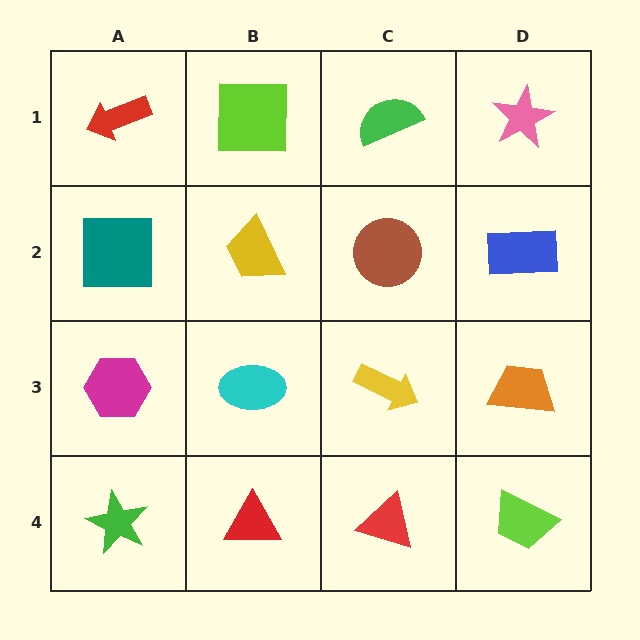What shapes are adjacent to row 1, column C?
A brown circle (row 2, column C), a lime square (row 1, column B), a pink star (row 1, column D).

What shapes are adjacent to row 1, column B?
A yellow trapezoid (row 2, column B), a red arrow (row 1, column A), a green semicircle (row 1, column C).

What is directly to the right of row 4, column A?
A red triangle.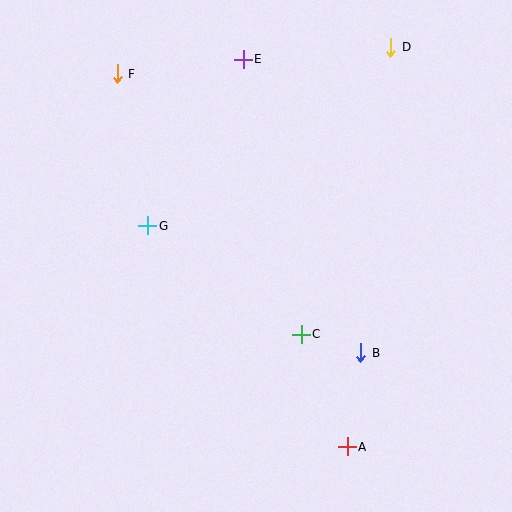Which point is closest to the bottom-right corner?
Point A is closest to the bottom-right corner.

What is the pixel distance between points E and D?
The distance between E and D is 148 pixels.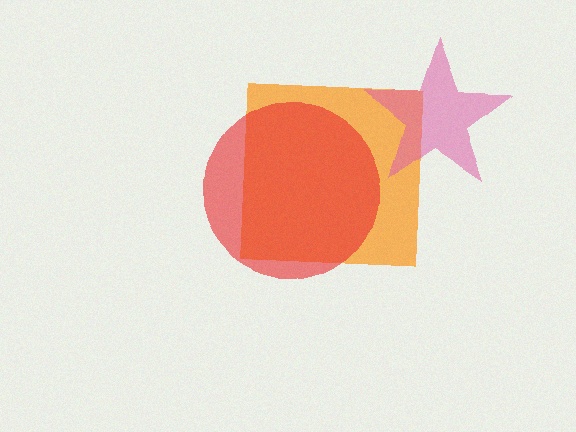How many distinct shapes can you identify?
There are 3 distinct shapes: an orange square, a red circle, a pink star.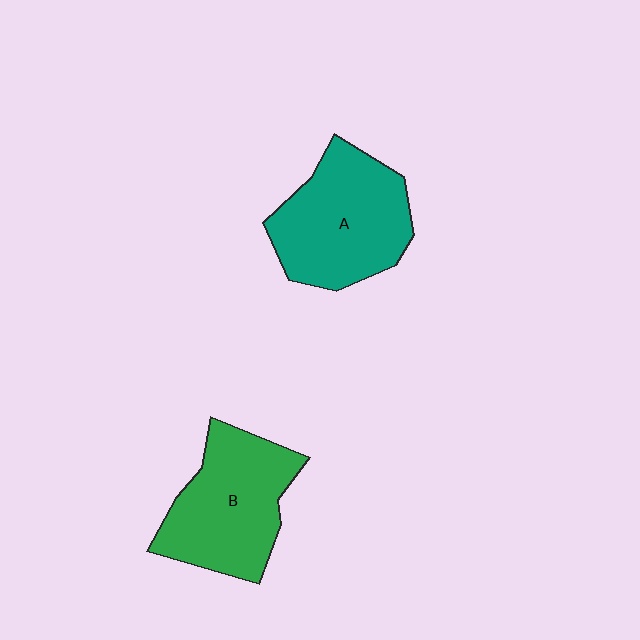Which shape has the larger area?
Shape A (teal).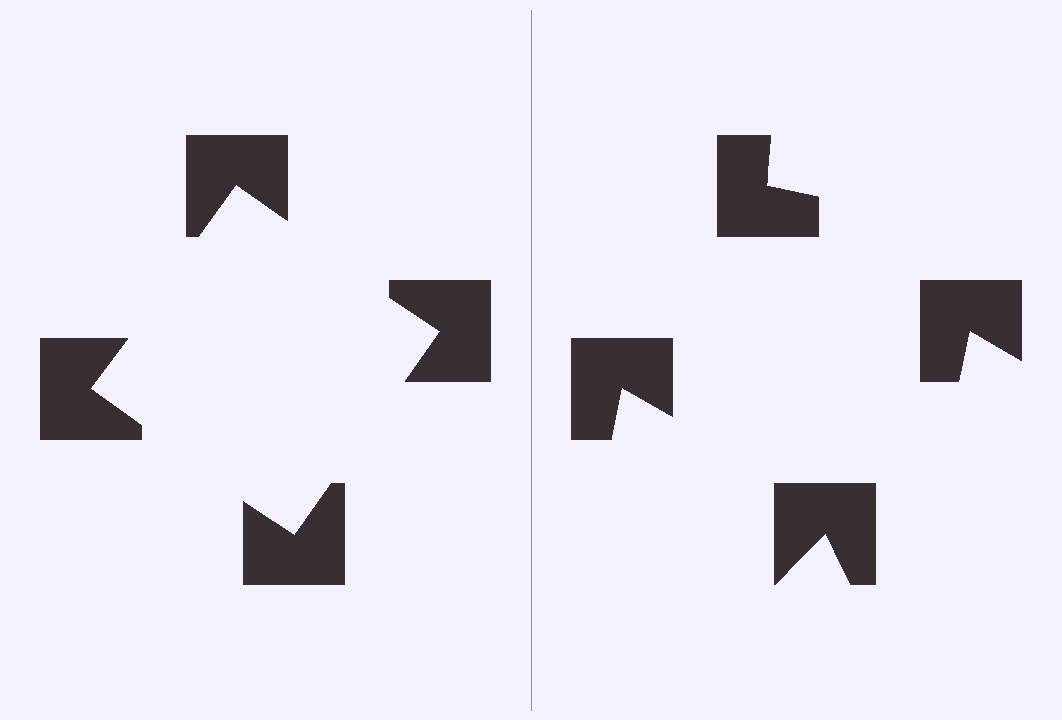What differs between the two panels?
The notched squares are positioned identically on both sides; only the wedge orientations differ. On the left they align to a square; on the right they are misaligned.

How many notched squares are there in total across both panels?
8 — 4 on each side.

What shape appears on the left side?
An illusory square.